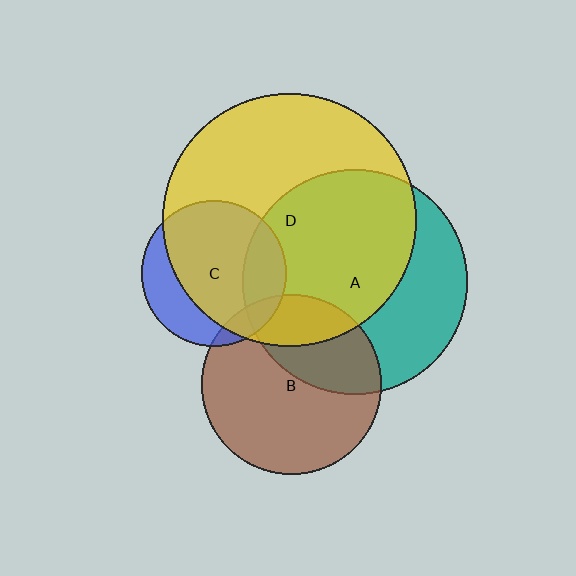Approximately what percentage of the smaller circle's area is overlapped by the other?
Approximately 10%.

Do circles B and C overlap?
Yes.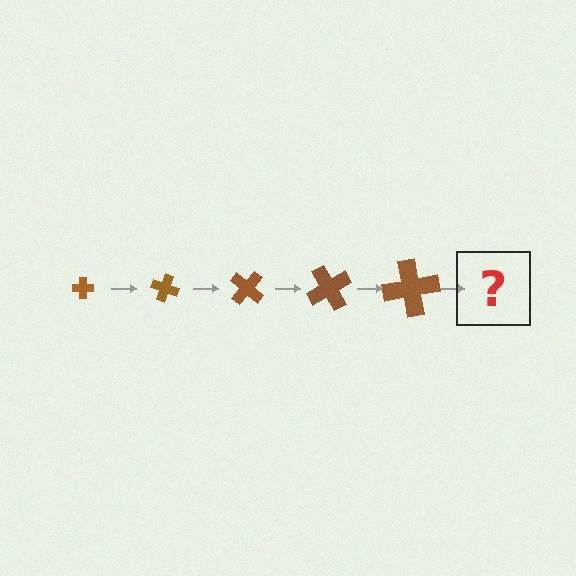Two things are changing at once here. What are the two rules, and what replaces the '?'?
The two rules are that the cross grows larger each step and it rotates 20 degrees each step. The '?' should be a cross, larger than the previous one and rotated 100 degrees from the start.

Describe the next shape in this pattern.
It should be a cross, larger than the previous one and rotated 100 degrees from the start.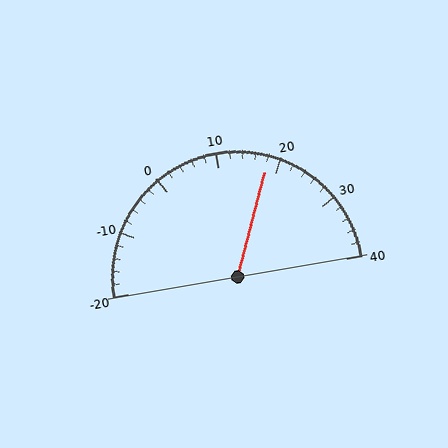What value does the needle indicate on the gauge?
The needle indicates approximately 18.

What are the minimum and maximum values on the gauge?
The gauge ranges from -20 to 40.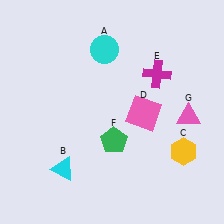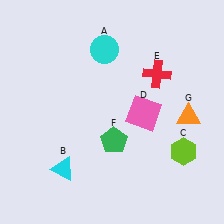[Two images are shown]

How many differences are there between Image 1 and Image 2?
There are 3 differences between the two images.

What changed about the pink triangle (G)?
In Image 1, G is pink. In Image 2, it changed to orange.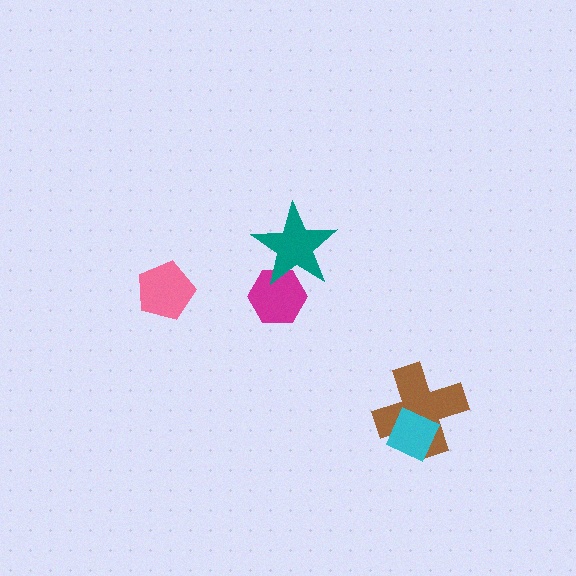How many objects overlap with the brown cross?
1 object overlaps with the brown cross.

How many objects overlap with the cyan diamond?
1 object overlaps with the cyan diamond.